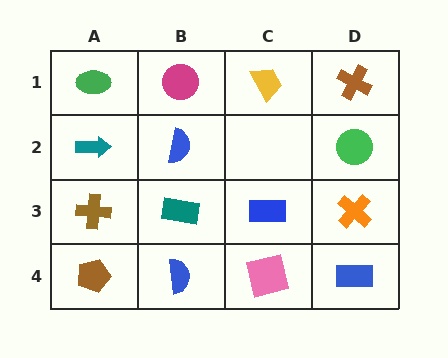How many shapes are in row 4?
4 shapes.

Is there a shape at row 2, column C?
No, that cell is empty.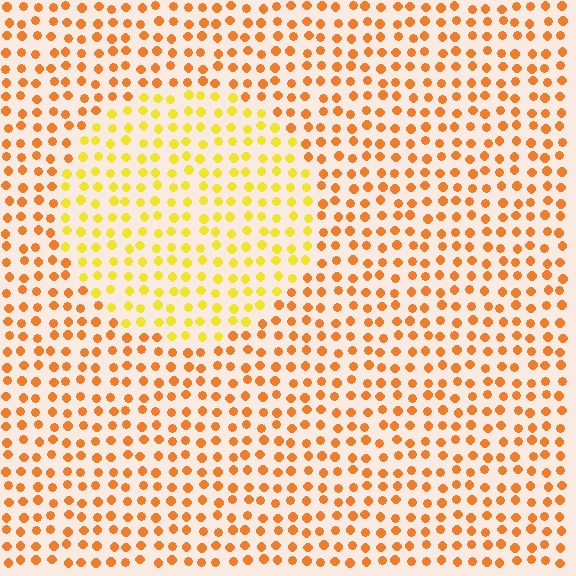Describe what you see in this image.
The image is filled with small orange elements in a uniform arrangement. A circle-shaped region is visible where the elements are tinted to a slightly different hue, forming a subtle color boundary.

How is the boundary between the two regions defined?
The boundary is defined purely by a slight shift in hue (about 32 degrees). Spacing, size, and orientation are identical on both sides.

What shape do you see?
I see a circle.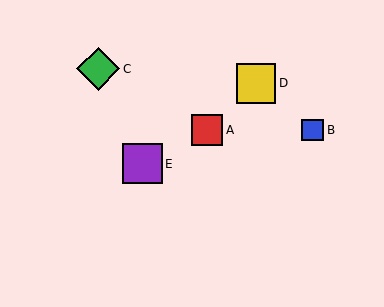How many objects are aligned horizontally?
2 objects (A, B) are aligned horizontally.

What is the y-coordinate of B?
Object B is at y≈130.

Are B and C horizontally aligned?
No, B is at y≈130 and C is at y≈69.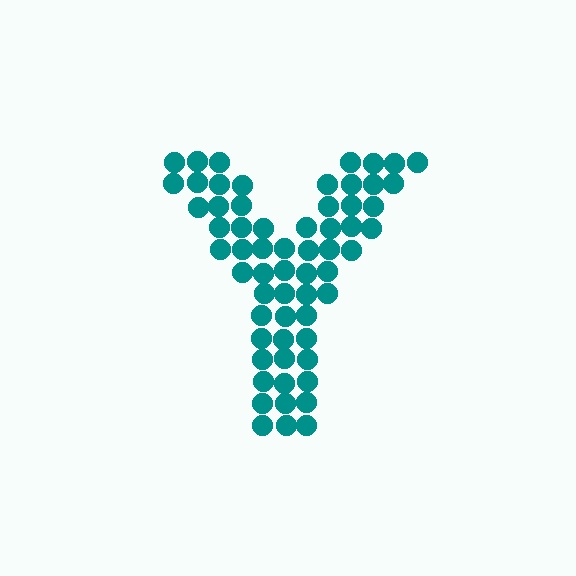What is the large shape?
The large shape is the letter Y.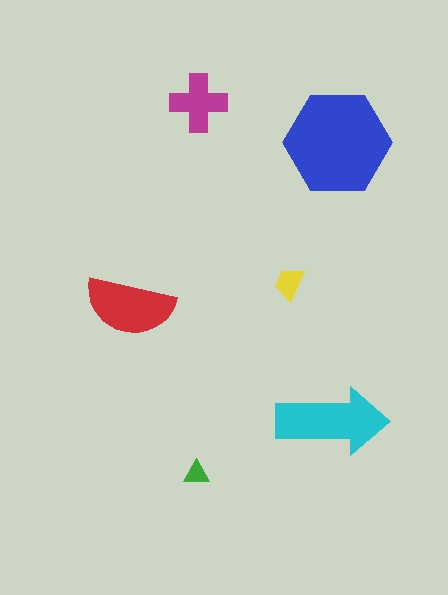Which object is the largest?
The blue hexagon.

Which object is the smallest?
The green triangle.